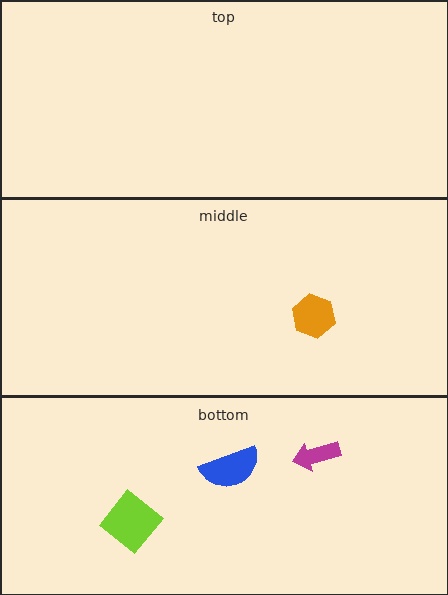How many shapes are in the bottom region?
3.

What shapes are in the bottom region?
The blue semicircle, the lime diamond, the magenta arrow.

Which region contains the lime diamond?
The bottom region.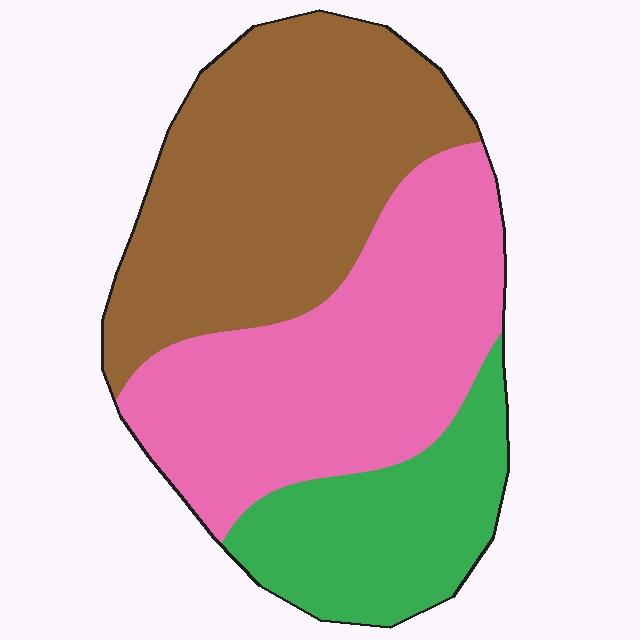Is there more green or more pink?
Pink.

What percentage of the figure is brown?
Brown takes up between a quarter and a half of the figure.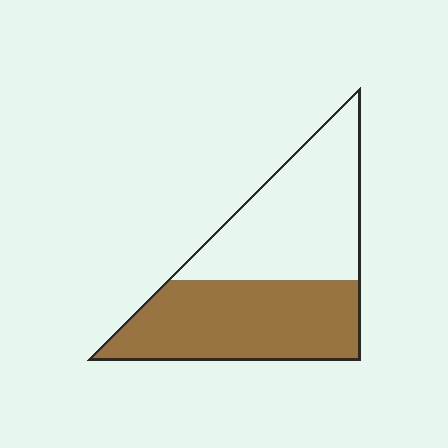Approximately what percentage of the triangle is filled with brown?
Approximately 50%.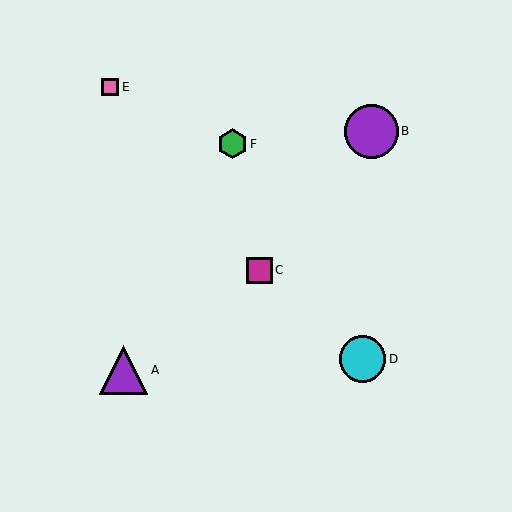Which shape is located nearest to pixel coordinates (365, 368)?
The cyan circle (labeled D) at (363, 359) is nearest to that location.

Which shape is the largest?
The purple circle (labeled B) is the largest.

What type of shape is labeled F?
Shape F is a green hexagon.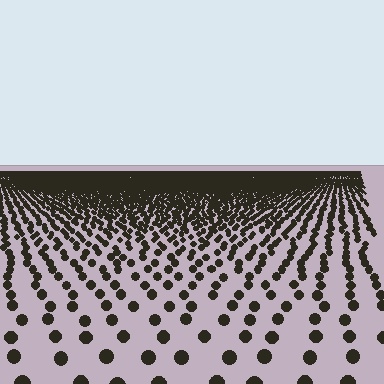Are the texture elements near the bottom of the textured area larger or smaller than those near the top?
Larger. Near the bottom, elements are closer to the viewer and appear at a bigger on-screen size.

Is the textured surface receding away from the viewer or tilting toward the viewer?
The surface is receding away from the viewer. Texture elements get smaller and denser toward the top.